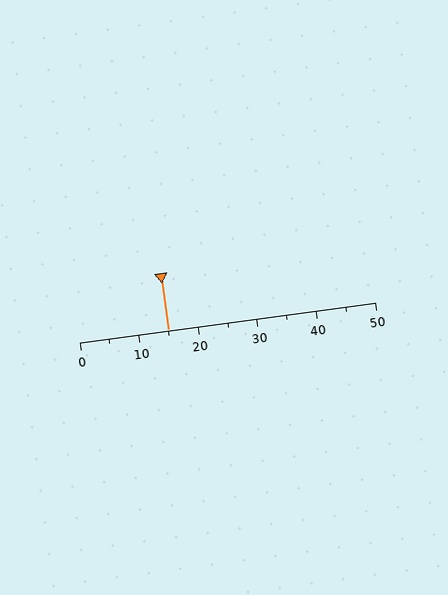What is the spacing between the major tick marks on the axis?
The major ticks are spaced 10 apart.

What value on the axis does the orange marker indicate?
The marker indicates approximately 15.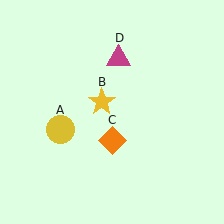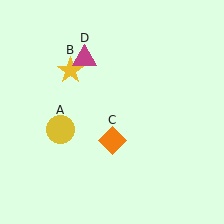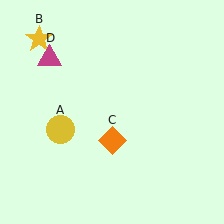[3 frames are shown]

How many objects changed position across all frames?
2 objects changed position: yellow star (object B), magenta triangle (object D).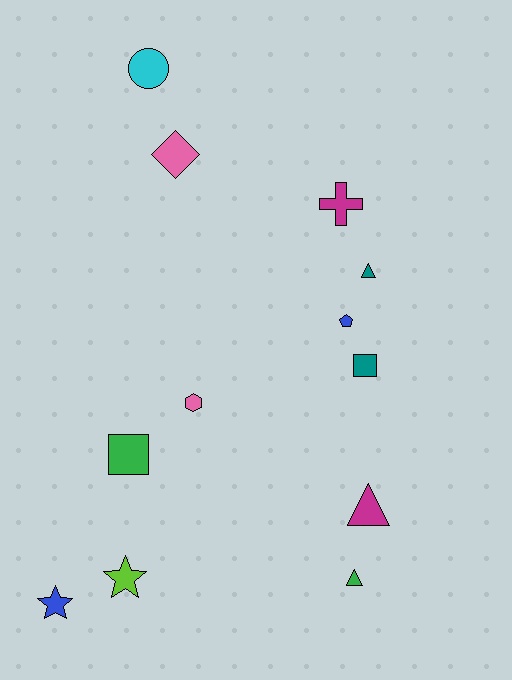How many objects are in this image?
There are 12 objects.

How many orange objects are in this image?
There are no orange objects.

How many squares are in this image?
There are 2 squares.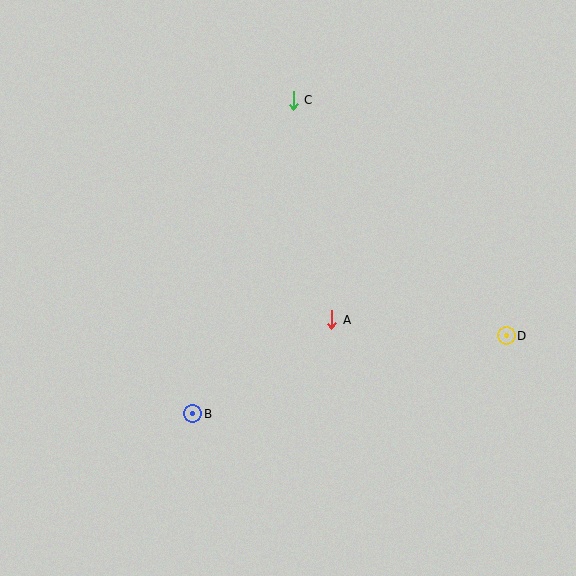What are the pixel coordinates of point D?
Point D is at (506, 336).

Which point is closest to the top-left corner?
Point C is closest to the top-left corner.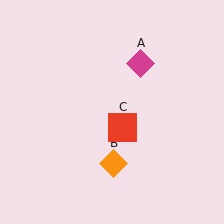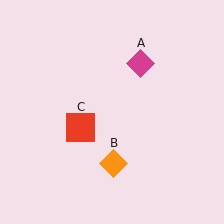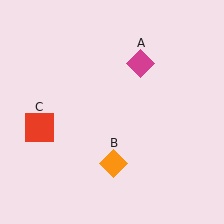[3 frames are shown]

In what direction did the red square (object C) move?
The red square (object C) moved left.